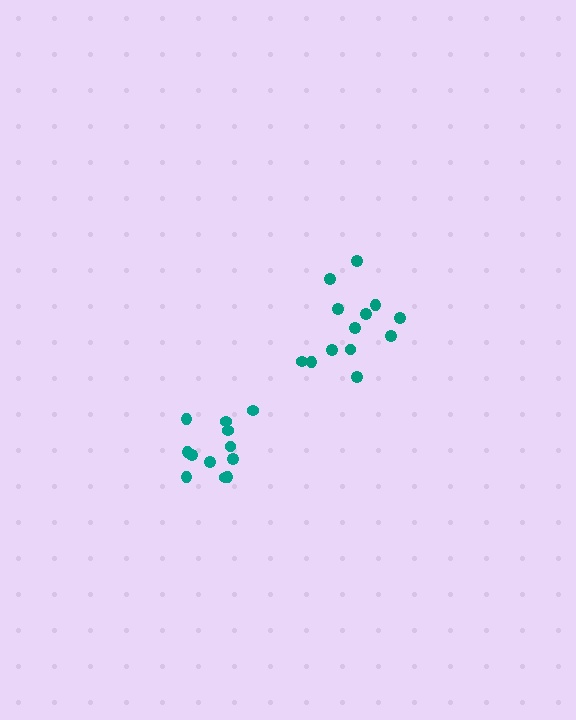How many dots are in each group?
Group 1: 12 dots, Group 2: 13 dots (25 total).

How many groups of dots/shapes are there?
There are 2 groups.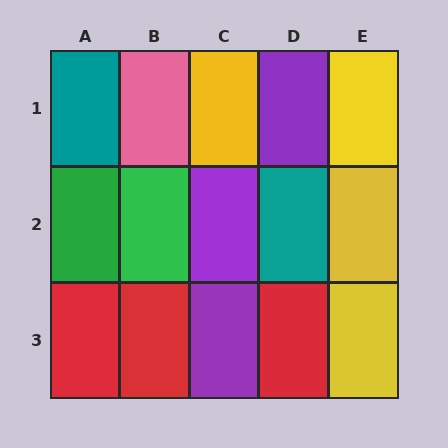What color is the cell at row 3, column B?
Red.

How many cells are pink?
1 cell is pink.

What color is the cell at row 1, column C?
Yellow.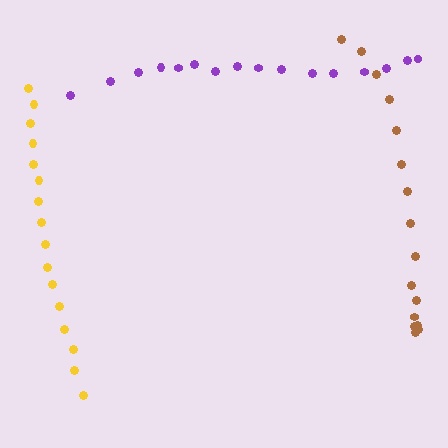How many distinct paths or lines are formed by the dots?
There are 3 distinct paths.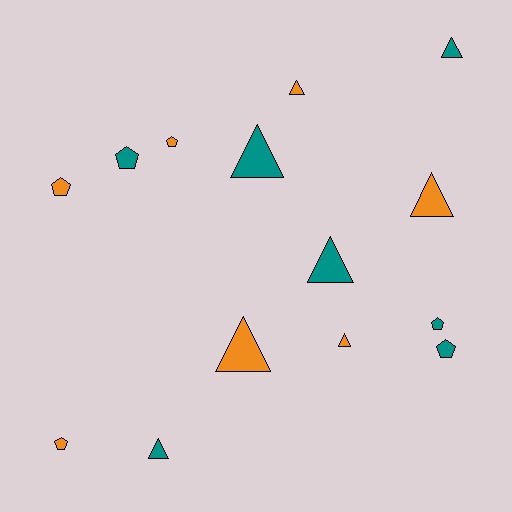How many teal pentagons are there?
There are 3 teal pentagons.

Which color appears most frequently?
Orange, with 7 objects.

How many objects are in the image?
There are 14 objects.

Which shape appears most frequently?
Triangle, with 8 objects.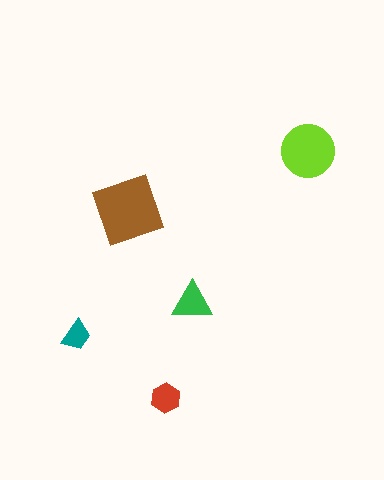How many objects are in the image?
There are 5 objects in the image.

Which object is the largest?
The brown diamond.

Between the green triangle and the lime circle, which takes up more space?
The lime circle.